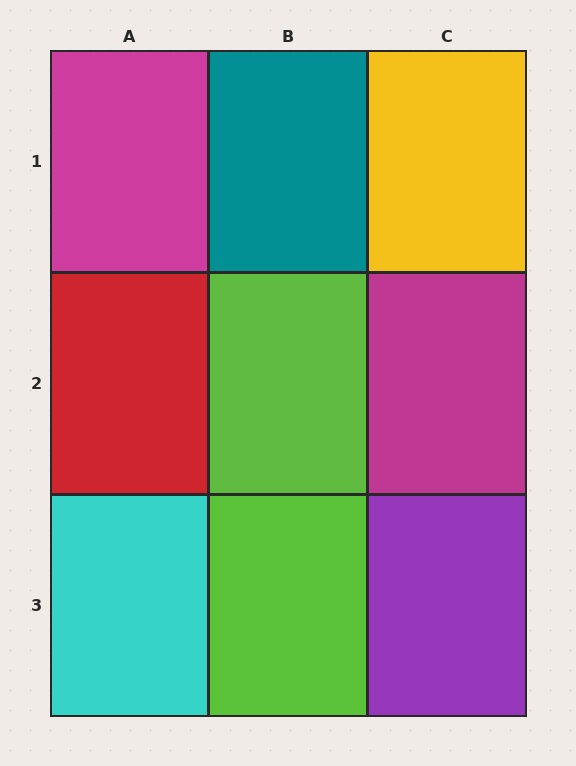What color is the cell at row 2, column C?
Magenta.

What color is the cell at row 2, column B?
Lime.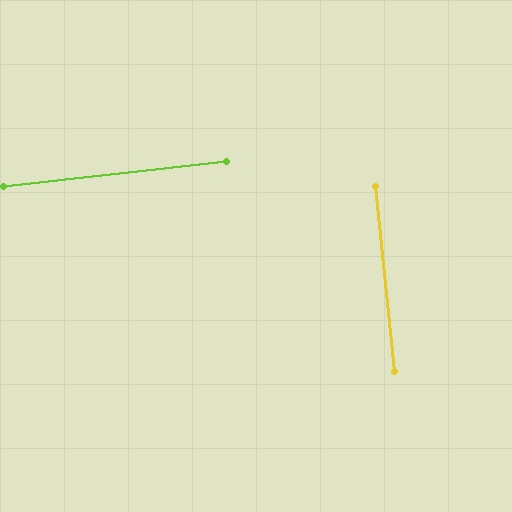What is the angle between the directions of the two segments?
Approximately 89 degrees.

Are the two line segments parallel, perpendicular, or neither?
Perpendicular — they meet at approximately 89°.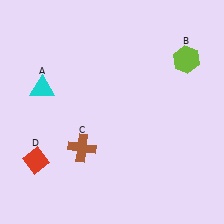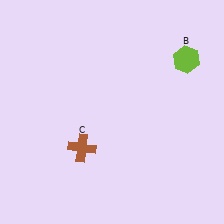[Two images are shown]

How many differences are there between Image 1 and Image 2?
There are 2 differences between the two images.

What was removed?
The cyan triangle (A), the red diamond (D) were removed in Image 2.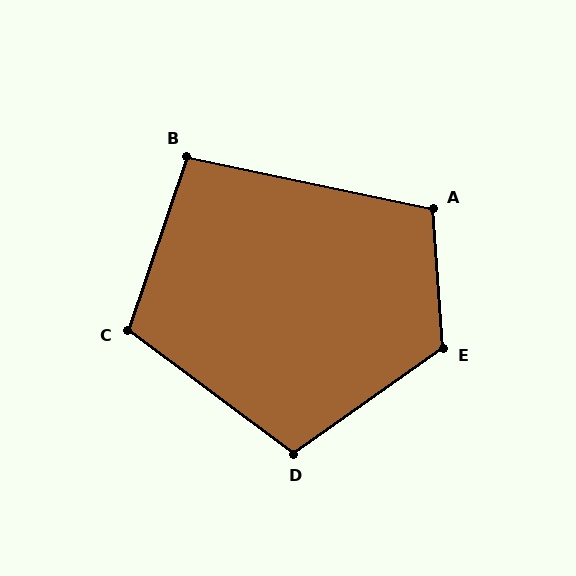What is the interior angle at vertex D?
Approximately 108 degrees (obtuse).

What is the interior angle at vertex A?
Approximately 106 degrees (obtuse).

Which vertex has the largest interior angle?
E, at approximately 122 degrees.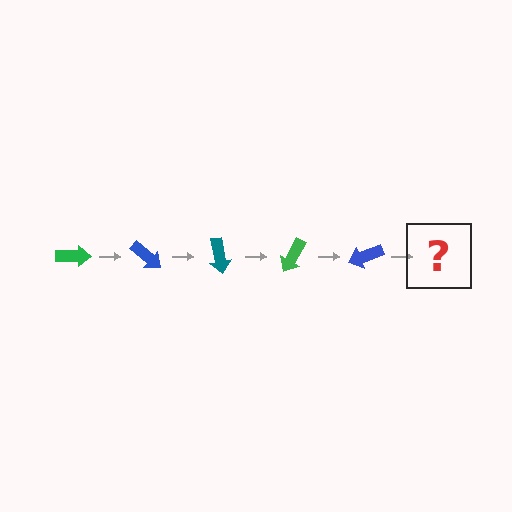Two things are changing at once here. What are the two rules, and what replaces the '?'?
The two rules are that it rotates 40 degrees each step and the color cycles through green, blue, and teal. The '?' should be a teal arrow, rotated 200 degrees from the start.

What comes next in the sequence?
The next element should be a teal arrow, rotated 200 degrees from the start.